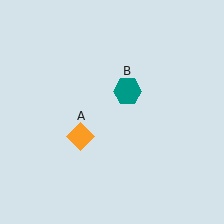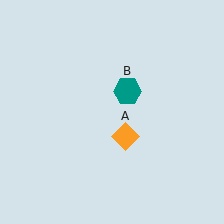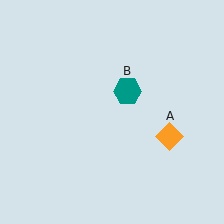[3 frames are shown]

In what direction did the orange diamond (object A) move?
The orange diamond (object A) moved right.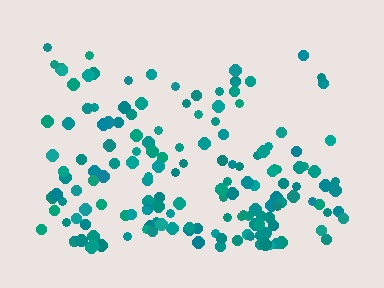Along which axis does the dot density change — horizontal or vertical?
Vertical.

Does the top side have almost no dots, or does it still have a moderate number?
Still a moderate number, just noticeably fewer than the bottom.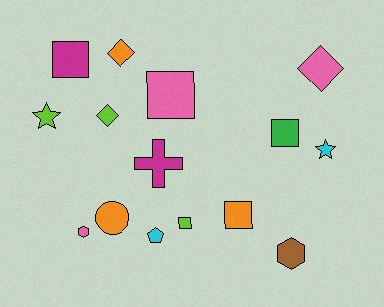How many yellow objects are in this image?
There are no yellow objects.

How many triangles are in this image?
There are no triangles.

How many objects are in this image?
There are 15 objects.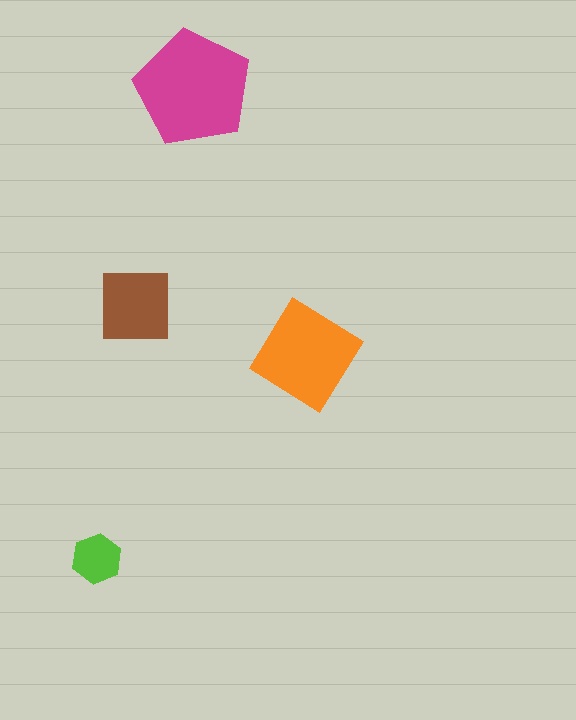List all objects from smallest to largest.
The lime hexagon, the brown square, the orange diamond, the magenta pentagon.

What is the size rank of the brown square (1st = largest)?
3rd.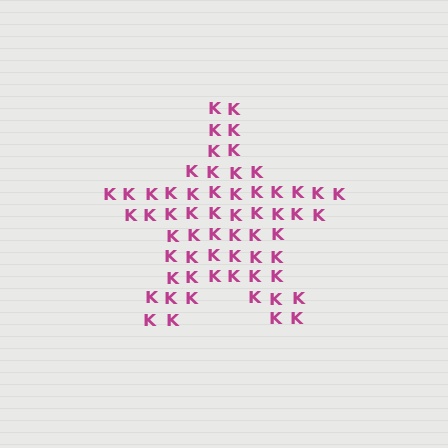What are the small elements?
The small elements are letter K's.